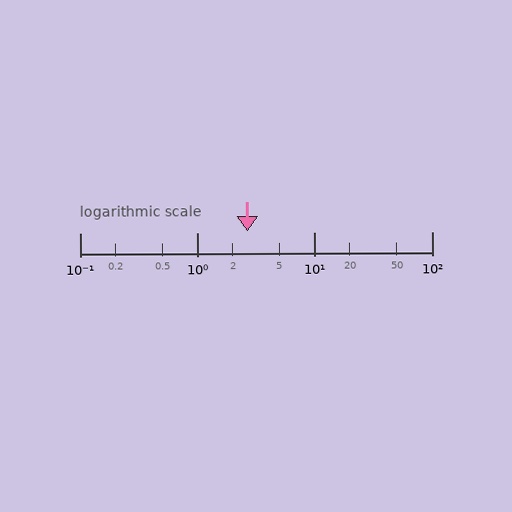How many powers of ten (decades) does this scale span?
The scale spans 3 decades, from 0.1 to 100.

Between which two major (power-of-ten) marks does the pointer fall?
The pointer is between 1 and 10.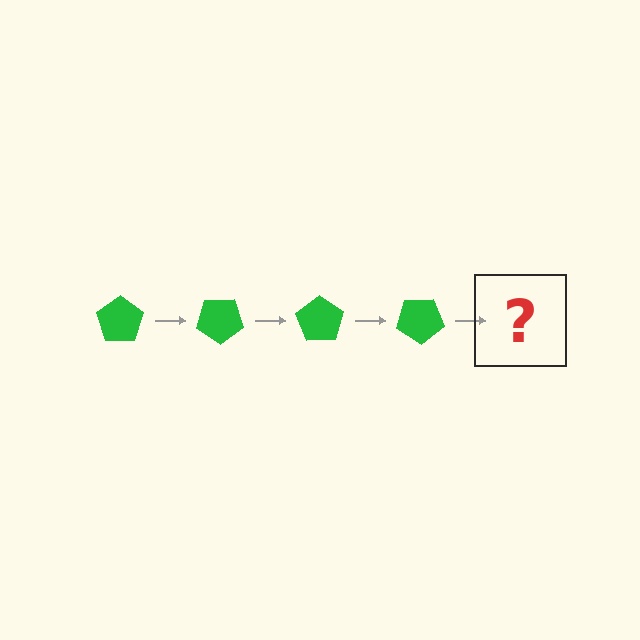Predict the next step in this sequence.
The next step is a green pentagon rotated 140 degrees.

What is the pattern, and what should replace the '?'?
The pattern is that the pentagon rotates 35 degrees each step. The '?' should be a green pentagon rotated 140 degrees.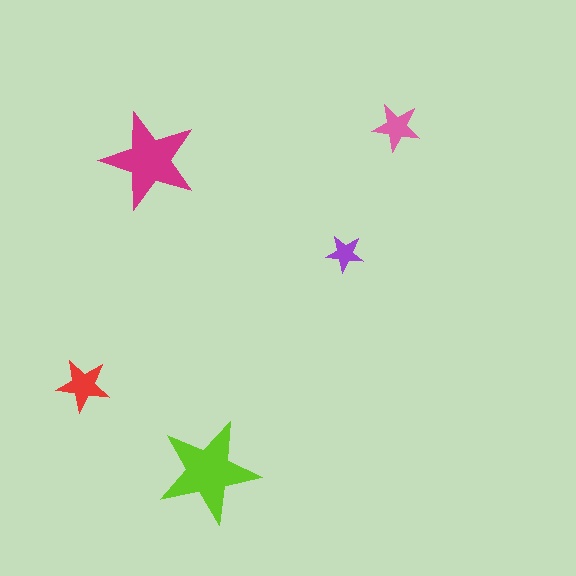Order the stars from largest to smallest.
the lime one, the magenta one, the red one, the pink one, the purple one.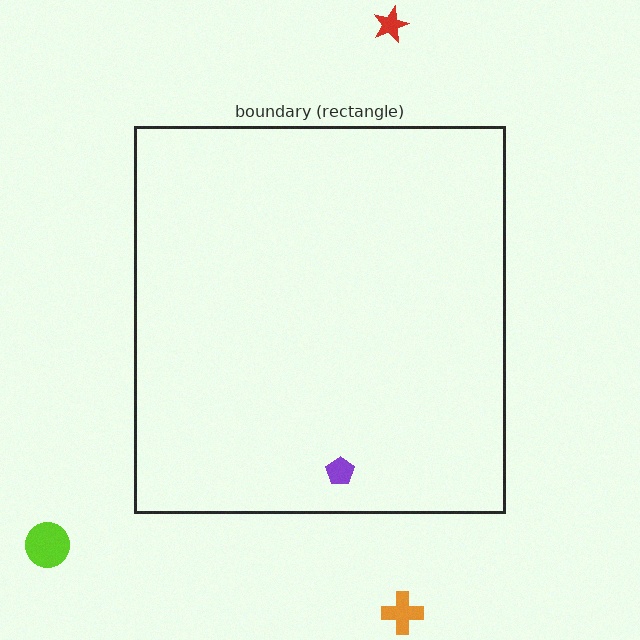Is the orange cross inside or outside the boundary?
Outside.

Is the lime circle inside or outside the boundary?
Outside.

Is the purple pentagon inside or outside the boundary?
Inside.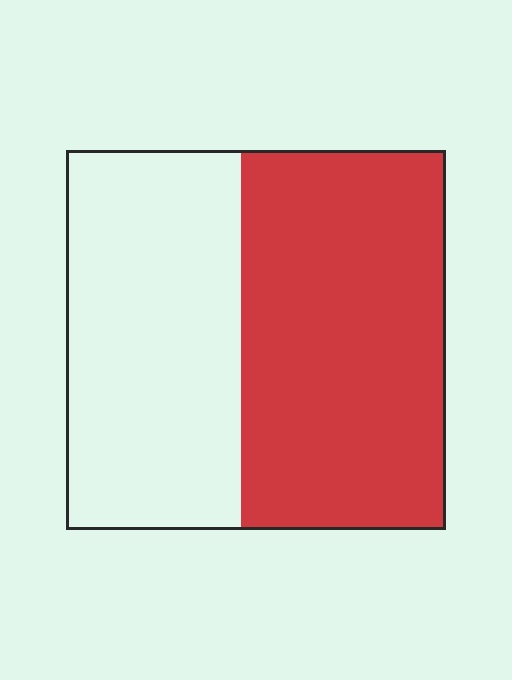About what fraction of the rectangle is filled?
About one half (1/2).